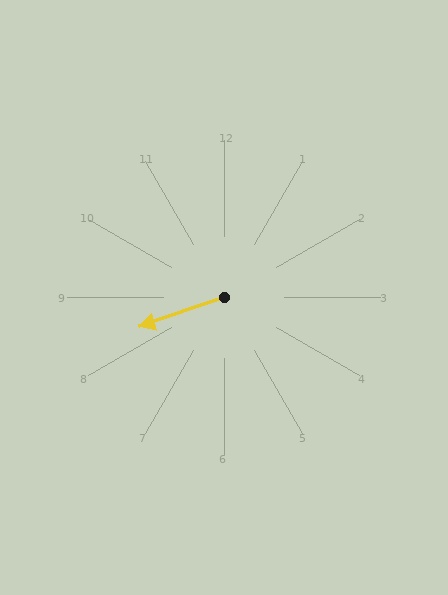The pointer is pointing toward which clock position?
Roughly 8 o'clock.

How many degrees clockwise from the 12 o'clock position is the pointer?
Approximately 251 degrees.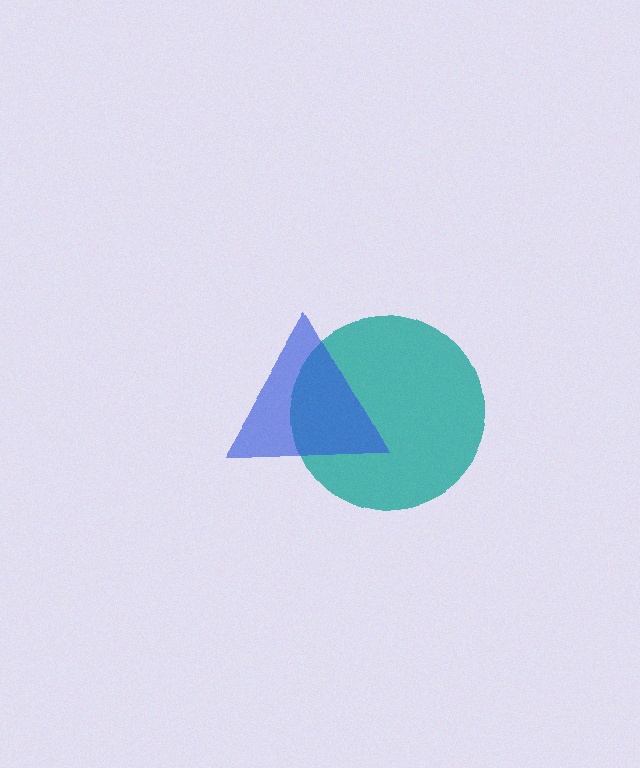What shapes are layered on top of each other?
The layered shapes are: a teal circle, a blue triangle.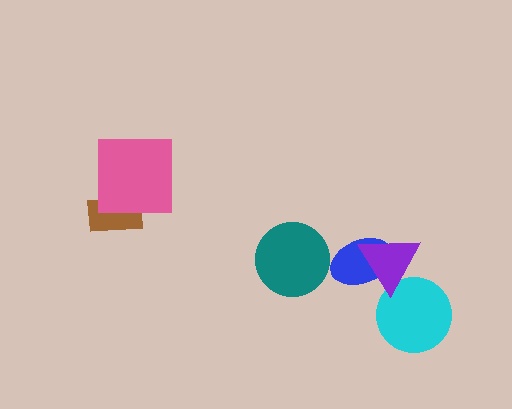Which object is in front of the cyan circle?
The purple triangle is in front of the cyan circle.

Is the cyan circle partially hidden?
Yes, it is partially covered by another shape.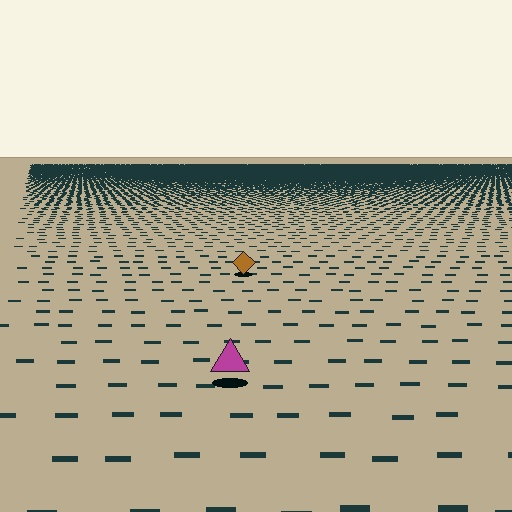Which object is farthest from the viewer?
The brown diamond is farthest from the viewer. It appears smaller and the ground texture around it is denser.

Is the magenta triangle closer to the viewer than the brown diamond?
Yes. The magenta triangle is closer — you can tell from the texture gradient: the ground texture is coarser near it.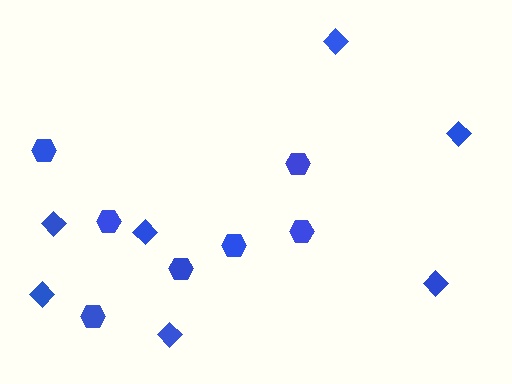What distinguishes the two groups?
There are 2 groups: one group of diamonds (7) and one group of hexagons (7).